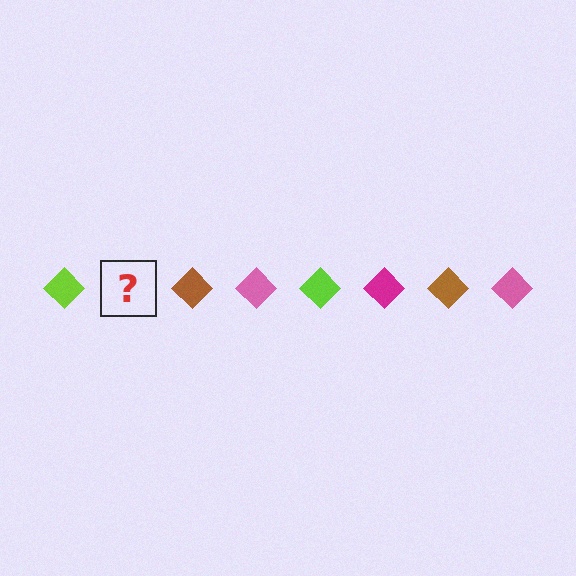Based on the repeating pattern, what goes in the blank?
The blank should be a magenta diamond.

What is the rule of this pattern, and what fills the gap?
The rule is that the pattern cycles through lime, magenta, brown, pink diamonds. The gap should be filled with a magenta diamond.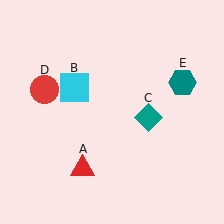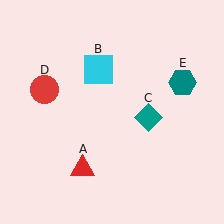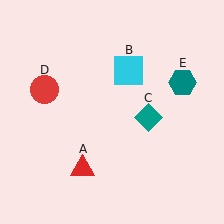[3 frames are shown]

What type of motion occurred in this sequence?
The cyan square (object B) rotated clockwise around the center of the scene.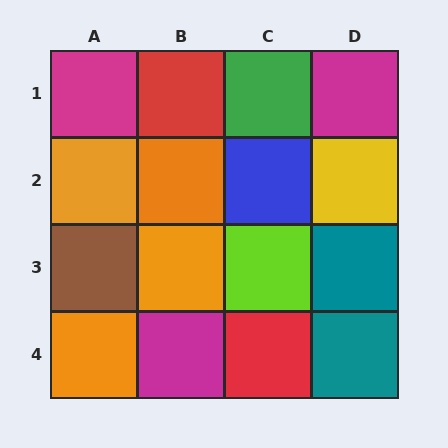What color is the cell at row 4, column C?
Red.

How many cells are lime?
1 cell is lime.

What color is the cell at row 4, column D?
Teal.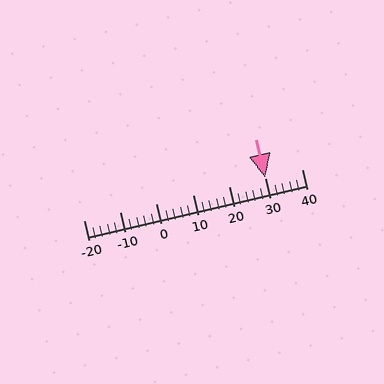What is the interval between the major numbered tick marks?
The major tick marks are spaced 10 units apart.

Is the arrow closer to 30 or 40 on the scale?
The arrow is closer to 30.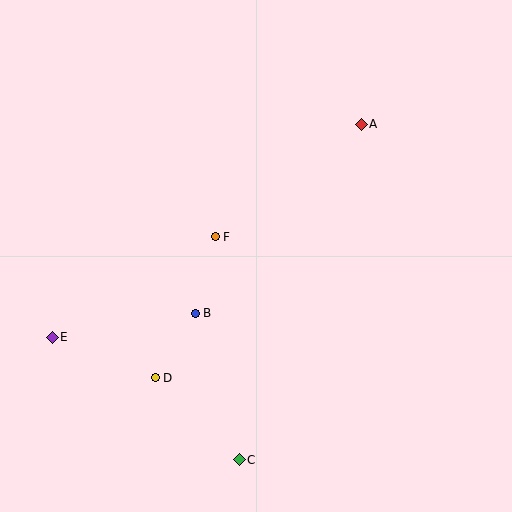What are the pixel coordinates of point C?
Point C is at (239, 460).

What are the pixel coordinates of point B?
Point B is at (195, 313).